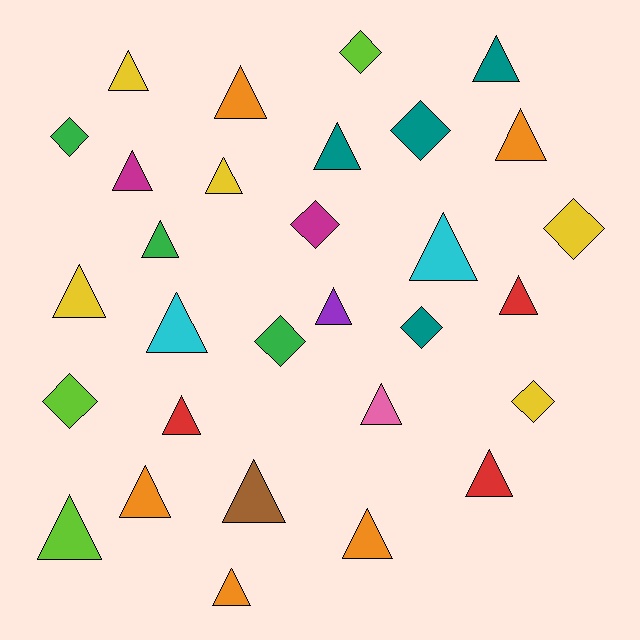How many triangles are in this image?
There are 21 triangles.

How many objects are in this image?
There are 30 objects.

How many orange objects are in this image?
There are 5 orange objects.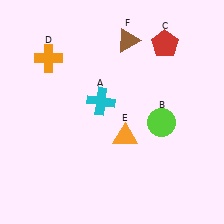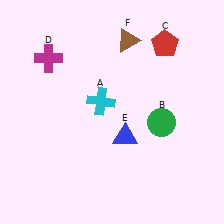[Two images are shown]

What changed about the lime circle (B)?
In Image 1, B is lime. In Image 2, it changed to green.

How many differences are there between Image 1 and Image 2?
There are 3 differences between the two images.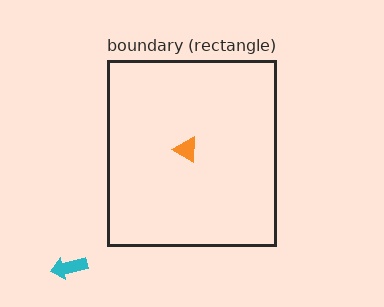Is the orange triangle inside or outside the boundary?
Inside.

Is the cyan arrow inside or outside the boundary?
Outside.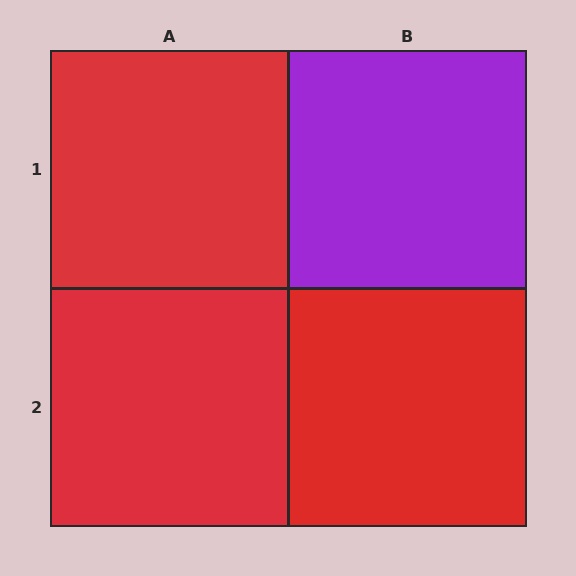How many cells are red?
3 cells are red.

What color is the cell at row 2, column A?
Red.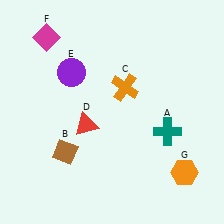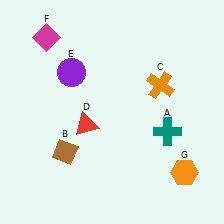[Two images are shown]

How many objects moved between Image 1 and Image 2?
1 object moved between the two images.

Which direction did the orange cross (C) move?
The orange cross (C) moved right.